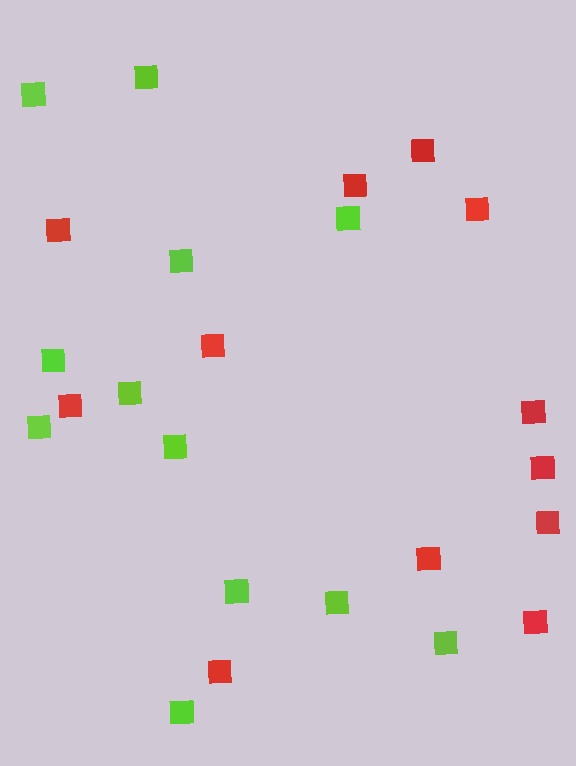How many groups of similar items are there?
There are 2 groups: one group of red squares (12) and one group of lime squares (12).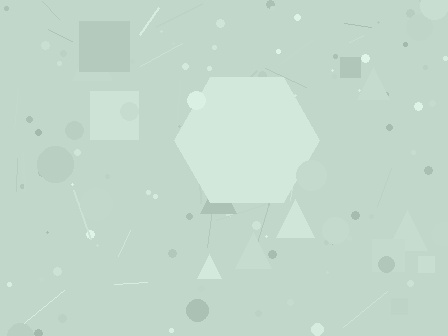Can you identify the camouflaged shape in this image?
The camouflaged shape is a hexagon.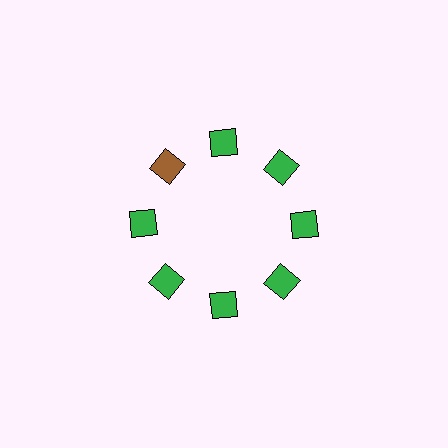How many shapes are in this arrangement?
There are 8 shapes arranged in a ring pattern.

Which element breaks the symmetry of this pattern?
The brown diamond at roughly the 10 o'clock position breaks the symmetry. All other shapes are green diamonds.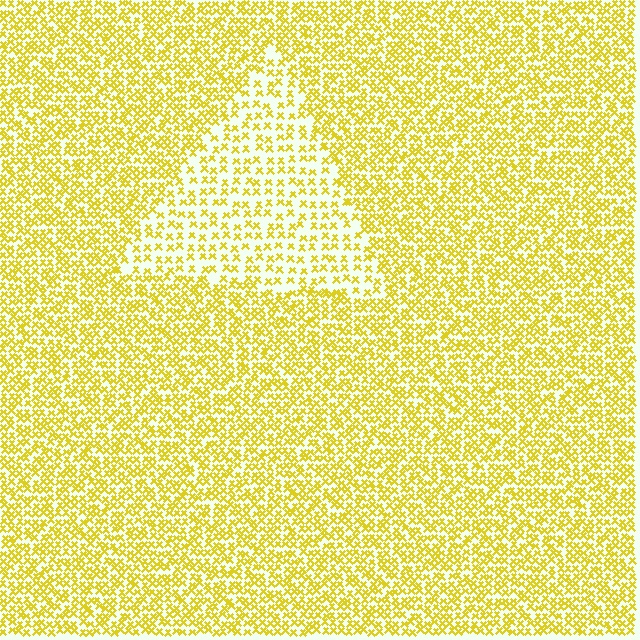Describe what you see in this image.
The image contains small yellow elements arranged at two different densities. A triangle-shaped region is visible where the elements are less densely packed than the surrounding area.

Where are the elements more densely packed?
The elements are more densely packed outside the triangle boundary.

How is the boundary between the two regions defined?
The boundary is defined by a change in element density (approximately 2.0x ratio). All elements are the same color, size, and shape.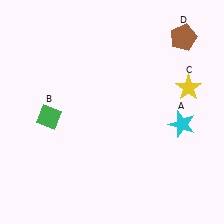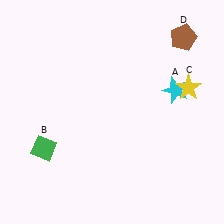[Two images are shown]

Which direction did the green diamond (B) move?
The green diamond (B) moved down.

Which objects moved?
The objects that moved are: the cyan star (A), the green diamond (B).